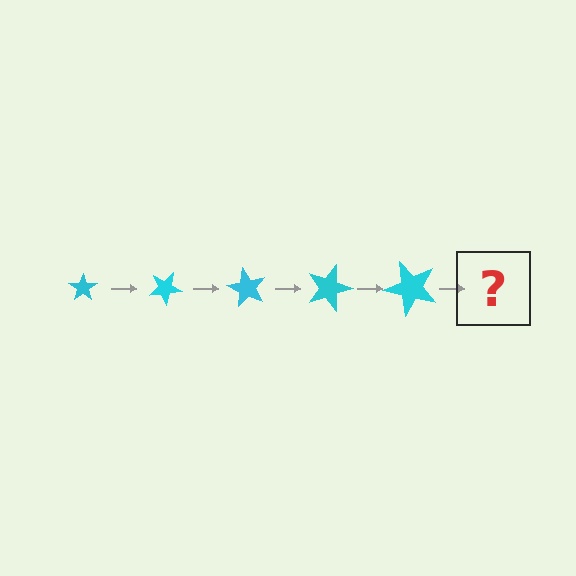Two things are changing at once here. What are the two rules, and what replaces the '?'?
The two rules are that the star grows larger each step and it rotates 30 degrees each step. The '?' should be a star, larger than the previous one and rotated 150 degrees from the start.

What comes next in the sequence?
The next element should be a star, larger than the previous one and rotated 150 degrees from the start.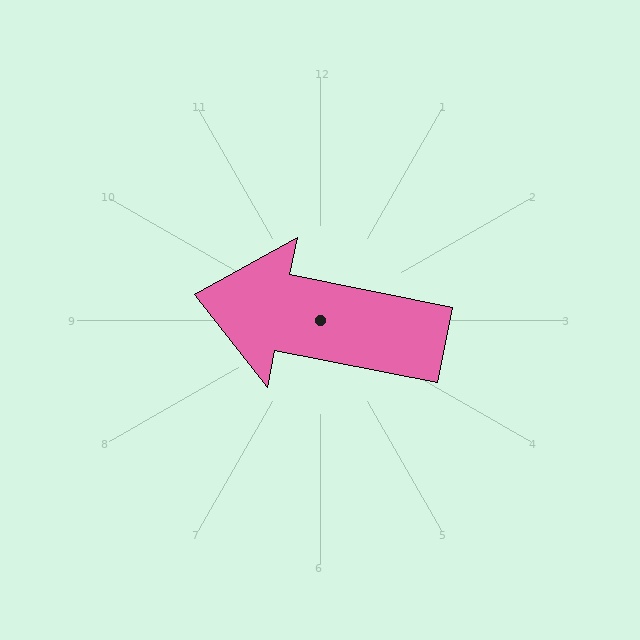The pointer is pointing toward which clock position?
Roughly 9 o'clock.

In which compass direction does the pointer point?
West.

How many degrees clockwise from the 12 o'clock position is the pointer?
Approximately 281 degrees.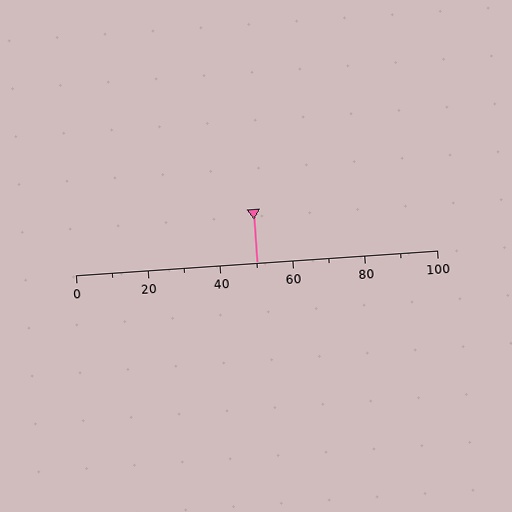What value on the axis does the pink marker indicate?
The marker indicates approximately 50.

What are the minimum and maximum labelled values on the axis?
The axis runs from 0 to 100.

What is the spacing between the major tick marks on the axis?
The major ticks are spaced 20 apart.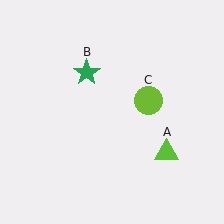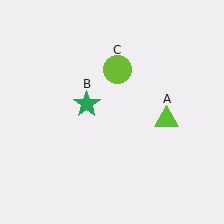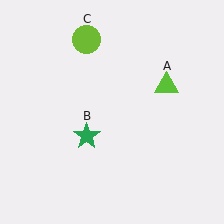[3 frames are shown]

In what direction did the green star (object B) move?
The green star (object B) moved down.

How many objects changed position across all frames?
3 objects changed position: lime triangle (object A), green star (object B), lime circle (object C).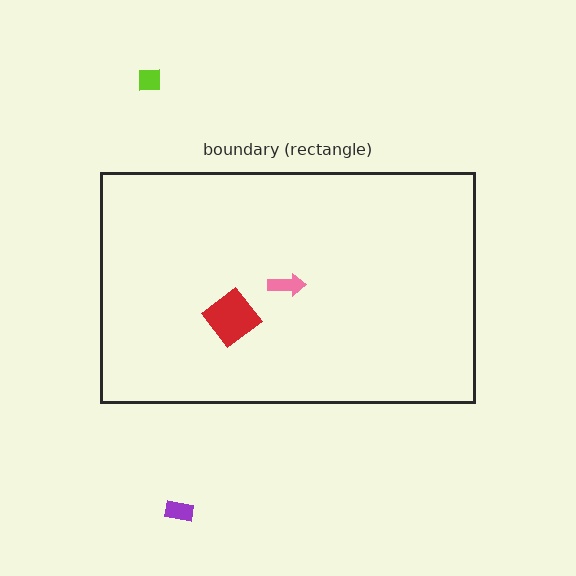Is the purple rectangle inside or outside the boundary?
Outside.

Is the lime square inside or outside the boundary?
Outside.